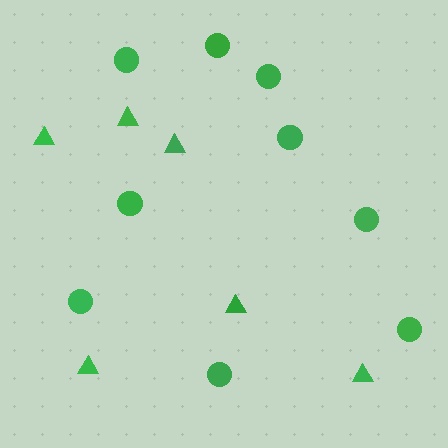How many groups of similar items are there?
There are 2 groups: one group of circles (9) and one group of triangles (6).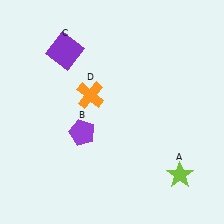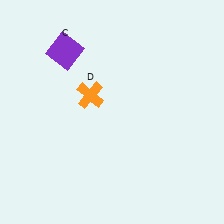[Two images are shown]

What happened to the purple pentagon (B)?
The purple pentagon (B) was removed in Image 2. It was in the bottom-left area of Image 1.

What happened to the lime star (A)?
The lime star (A) was removed in Image 2. It was in the bottom-right area of Image 1.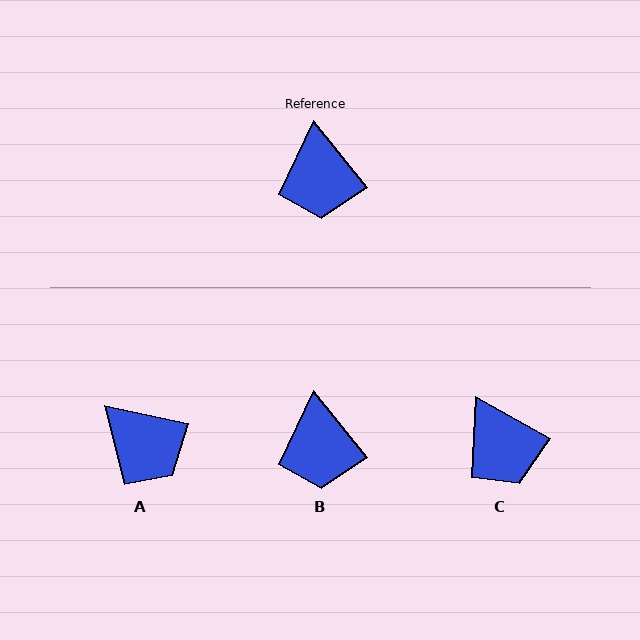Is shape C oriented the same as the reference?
No, it is off by about 22 degrees.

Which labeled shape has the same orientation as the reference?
B.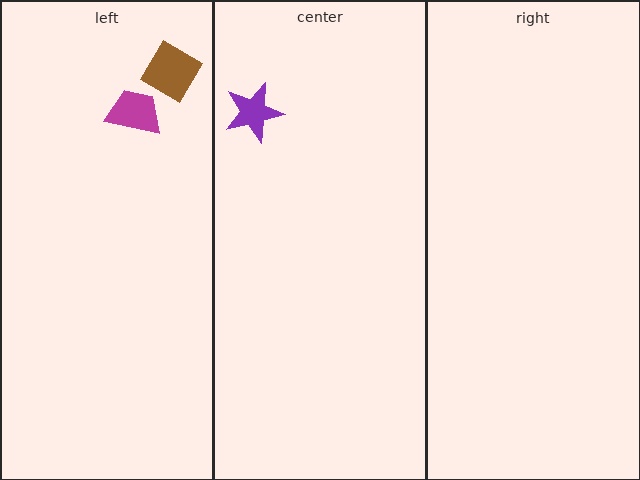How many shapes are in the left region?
2.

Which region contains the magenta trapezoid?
The left region.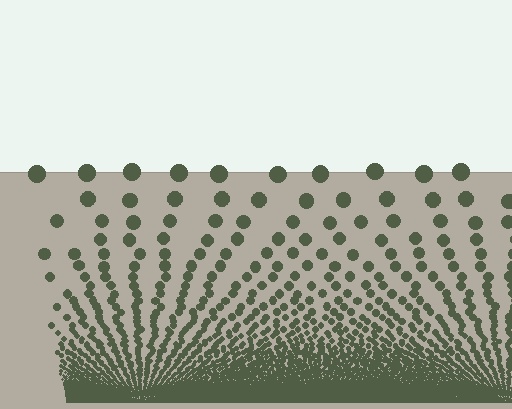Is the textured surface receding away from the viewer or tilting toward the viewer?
The surface appears to tilt toward the viewer. Texture elements get larger and sparser toward the top.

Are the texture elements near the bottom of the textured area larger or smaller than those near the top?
Smaller. The gradient is inverted — elements near the bottom are smaller and denser.